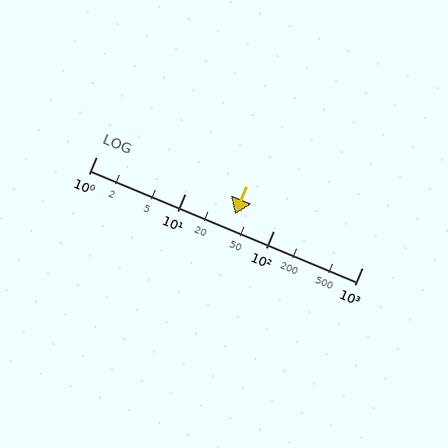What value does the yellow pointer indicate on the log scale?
The pointer indicates approximately 37.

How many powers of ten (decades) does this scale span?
The scale spans 3 decades, from 1 to 1000.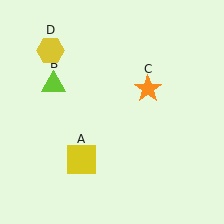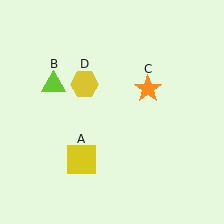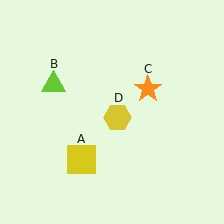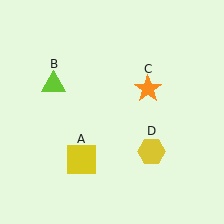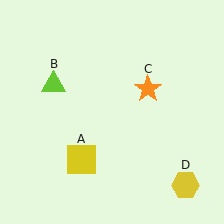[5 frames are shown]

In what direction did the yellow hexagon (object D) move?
The yellow hexagon (object D) moved down and to the right.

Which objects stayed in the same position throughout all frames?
Yellow square (object A) and lime triangle (object B) and orange star (object C) remained stationary.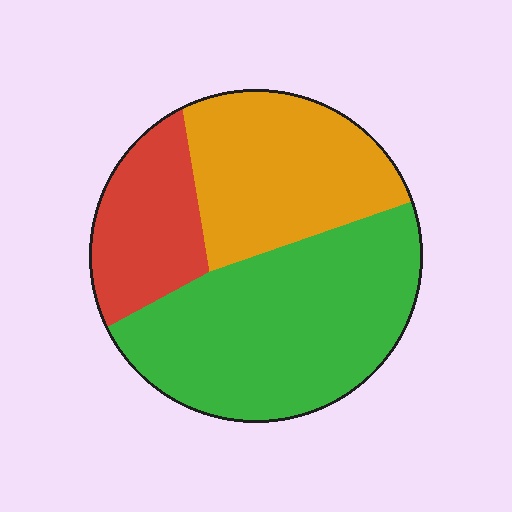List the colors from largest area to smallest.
From largest to smallest: green, orange, red.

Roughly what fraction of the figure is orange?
Orange covers around 30% of the figure.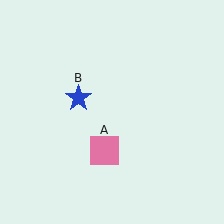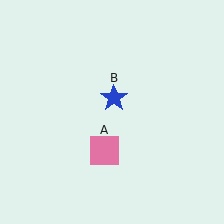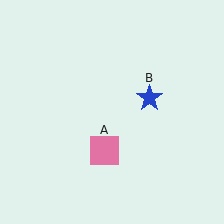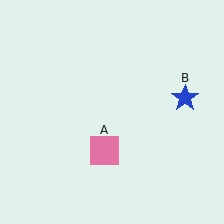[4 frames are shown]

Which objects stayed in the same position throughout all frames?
Pink square (object A) remained stationary.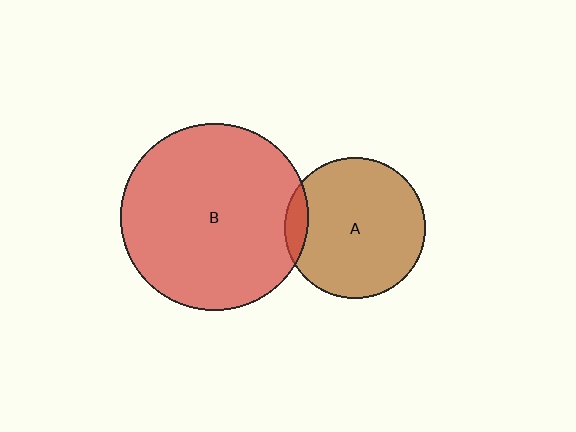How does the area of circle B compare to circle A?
Approximately 1.8 times.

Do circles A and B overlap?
Yes.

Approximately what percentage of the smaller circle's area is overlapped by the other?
Approximately 10%.